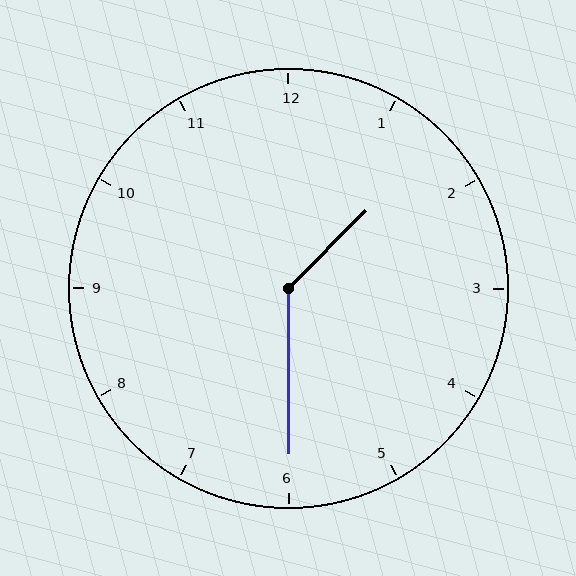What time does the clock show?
1:30.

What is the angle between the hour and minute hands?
Approximately 135 degrees.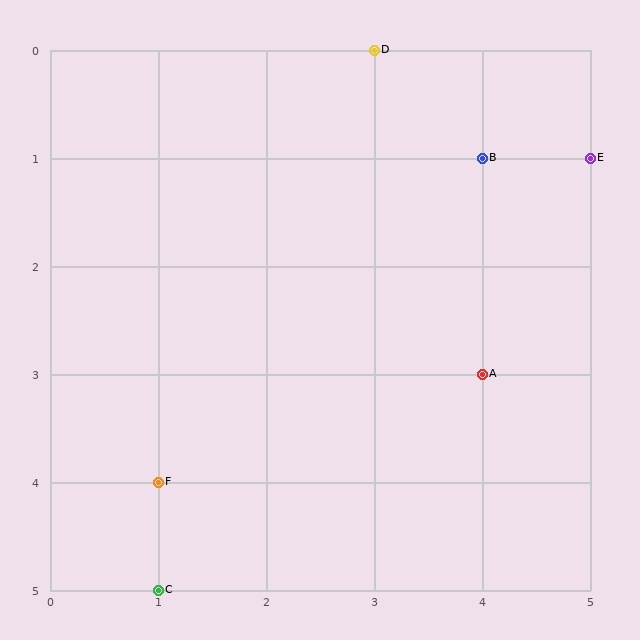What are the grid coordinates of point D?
Point D is at grid coordinates (3, 0).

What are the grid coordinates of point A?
Point A is at grid coordinates (4, 3).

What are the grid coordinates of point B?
Point B is at grid coordinates (4, 1).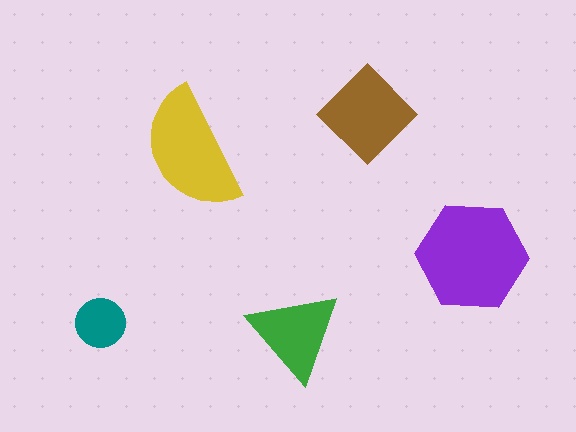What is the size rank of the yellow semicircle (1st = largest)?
2nd.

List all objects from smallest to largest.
The teal circle, the green triangle, the brown diamond, the yellow semicircle, the purple hexagon.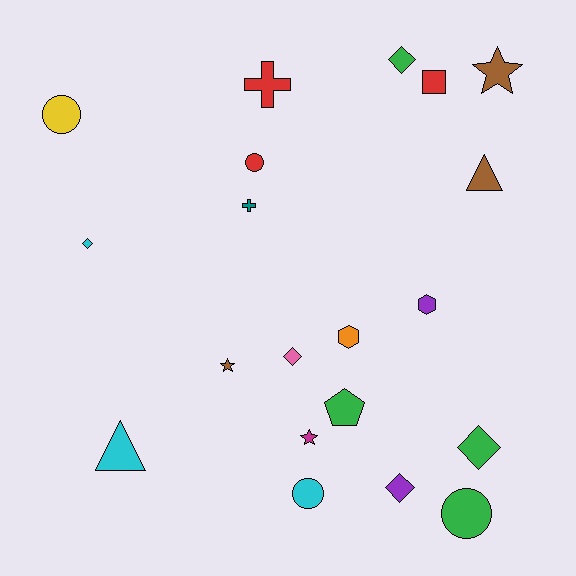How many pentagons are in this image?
There is 1 pentagon.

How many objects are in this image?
There are 20 objects.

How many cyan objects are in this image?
There are 3 cyan objects.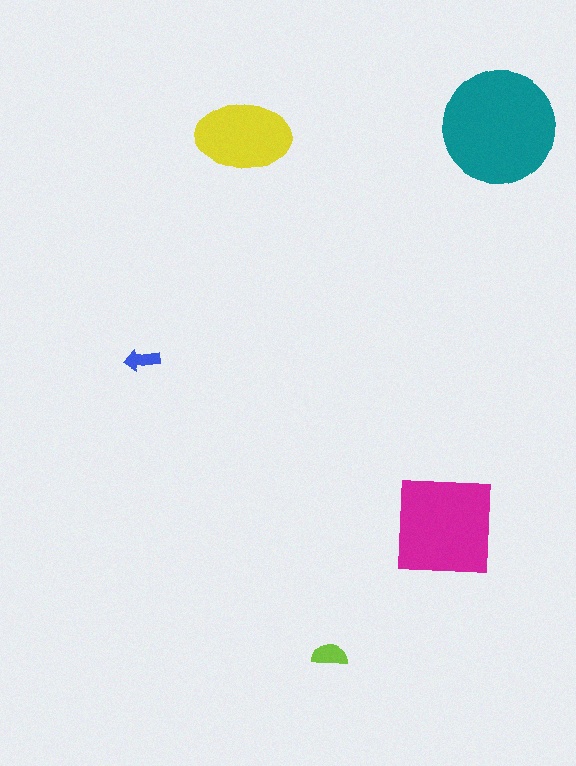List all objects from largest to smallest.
The teal circle, the magenta square, the yellow ellipse, the lime semicircle, the blue arrow.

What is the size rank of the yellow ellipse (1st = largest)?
3rd.